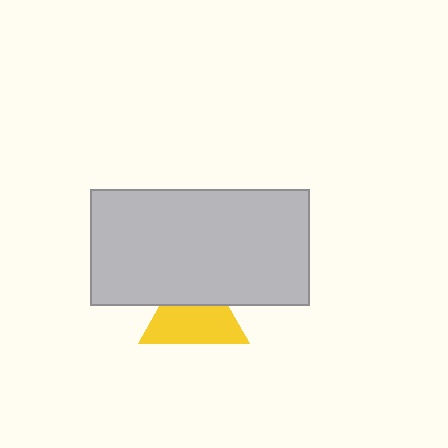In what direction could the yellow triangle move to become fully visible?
The yellow triangle could move down. That would shift it out from behind the light gray rectangle entirely.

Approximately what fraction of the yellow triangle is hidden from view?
Roughly 37% of the yellow triangle is hidden behind the light gray rectangle.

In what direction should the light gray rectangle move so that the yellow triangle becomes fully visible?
The light gray rectangle should move up. That is the shortest direction to clear the overlap and leave the yellow triangle fully visible.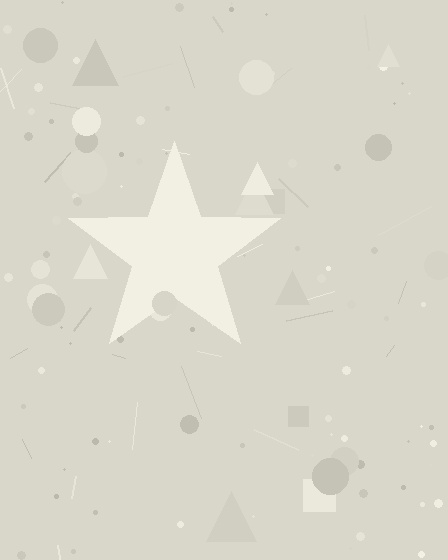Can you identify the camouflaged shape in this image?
The camouflaged shape is a star.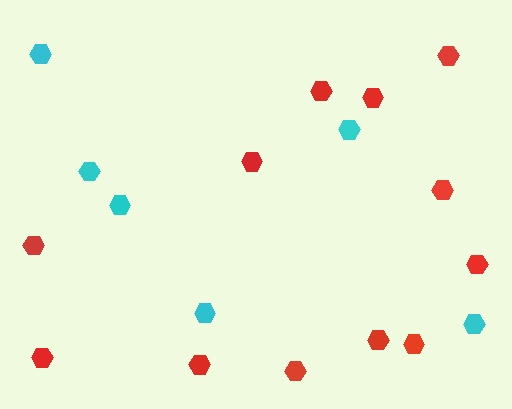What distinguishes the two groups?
There are 2 groups: one group of red hexagons (12) and one group of cyan hexagons (6).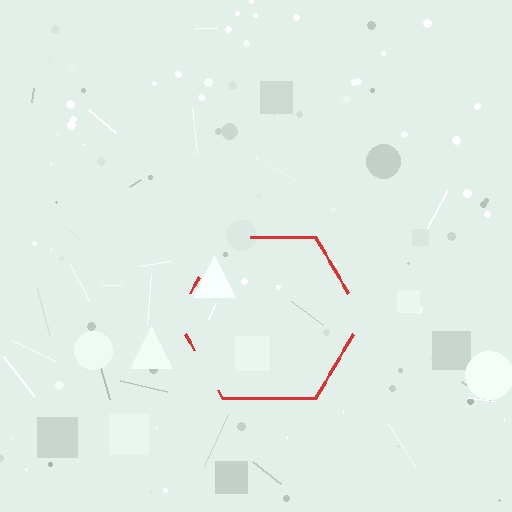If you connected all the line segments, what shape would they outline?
They would outline a hexagon.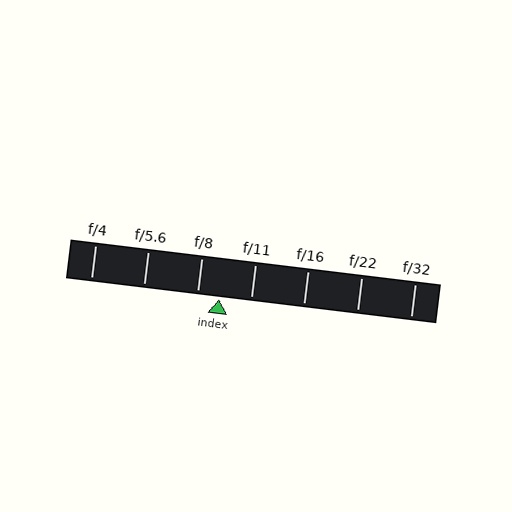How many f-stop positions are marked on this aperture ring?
There are 7 f-stop positions marked.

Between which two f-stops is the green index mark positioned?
The index mark is between f/8 and f/11.